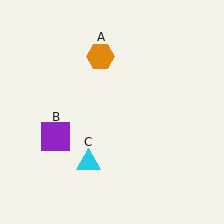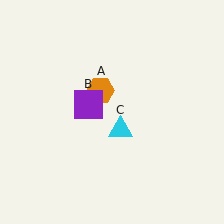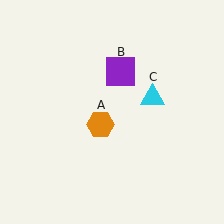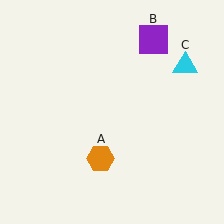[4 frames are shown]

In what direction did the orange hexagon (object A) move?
The orange hexagon (object A) moved down.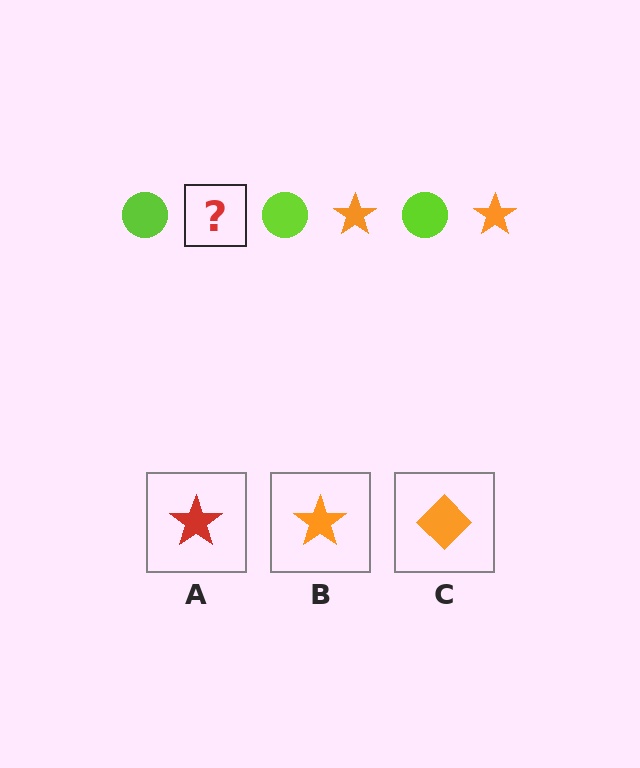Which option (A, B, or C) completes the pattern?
B.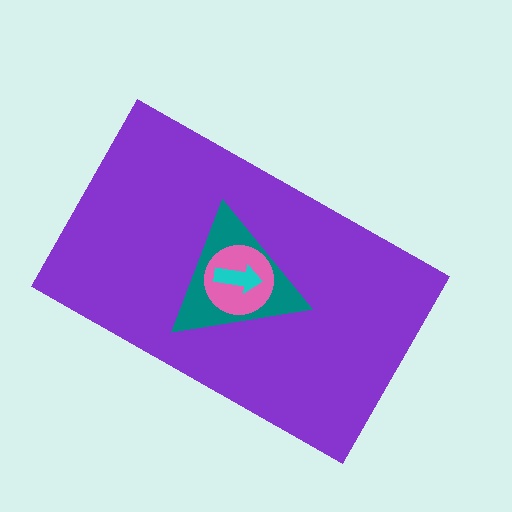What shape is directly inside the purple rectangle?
The teal triangle.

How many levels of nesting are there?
4.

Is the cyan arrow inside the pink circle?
Yes.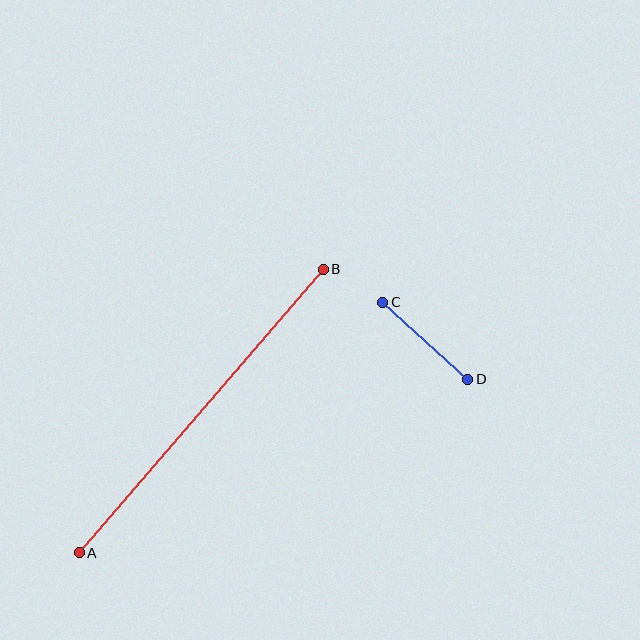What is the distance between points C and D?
The distance is approximately 115 pixels.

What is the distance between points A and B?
The distance is approximately 374 pixels.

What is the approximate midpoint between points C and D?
The midpoint is at approximately (425, 341) pixels.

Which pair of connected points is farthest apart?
Points A and B are farthest apart.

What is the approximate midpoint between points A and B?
The midpoint is at approximately (201, 411) pixels.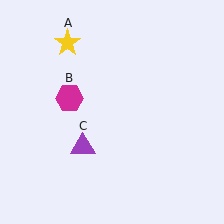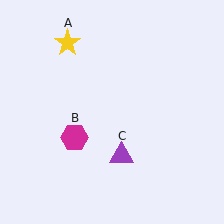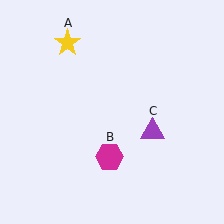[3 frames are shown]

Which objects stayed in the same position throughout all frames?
Yellow star (object A) remained stationary.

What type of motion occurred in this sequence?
The magenta hexagon (object B), purple triangle (object C) rotated counterclockwise around the center of the scene.